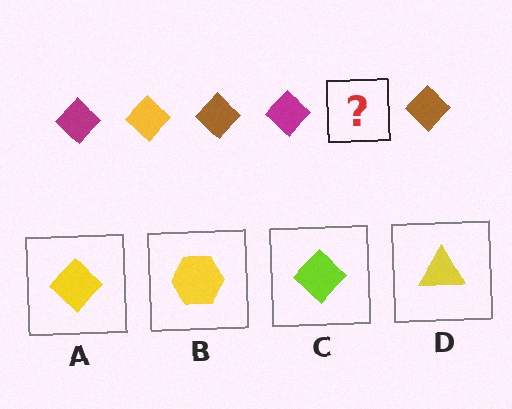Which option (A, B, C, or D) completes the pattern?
A.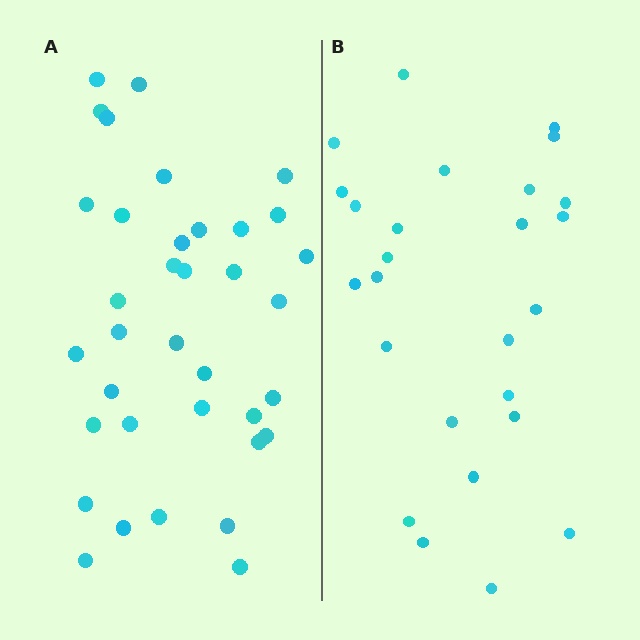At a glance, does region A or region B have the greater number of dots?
Region A (the left region) has more dots.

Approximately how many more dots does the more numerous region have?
Region A has roughly 10 or so more dots than region B.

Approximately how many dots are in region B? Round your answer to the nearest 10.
About 30 dots. (The exact count is 26, which rounds to 30.)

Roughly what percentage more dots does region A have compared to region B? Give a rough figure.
About 40% more.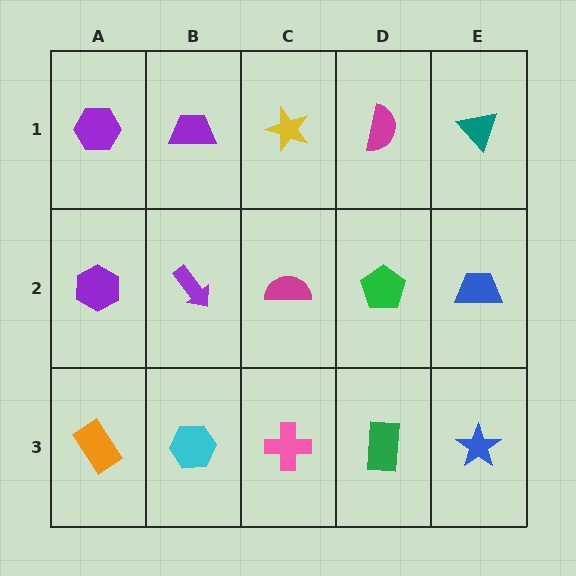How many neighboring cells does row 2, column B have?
4.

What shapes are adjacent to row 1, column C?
A magenta semicircle (row 2, column C), a purple trapezoid (row 1, column B), a magenta semicircle (row 1, column D).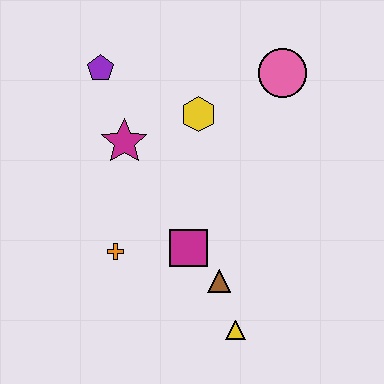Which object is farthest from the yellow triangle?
The purple pentagon is farthest from the yellow triangle.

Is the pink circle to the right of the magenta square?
Yes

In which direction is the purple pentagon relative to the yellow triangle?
The purple pentagon is above the yellow triangle.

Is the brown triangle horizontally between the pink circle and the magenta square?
Yes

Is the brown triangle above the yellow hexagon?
No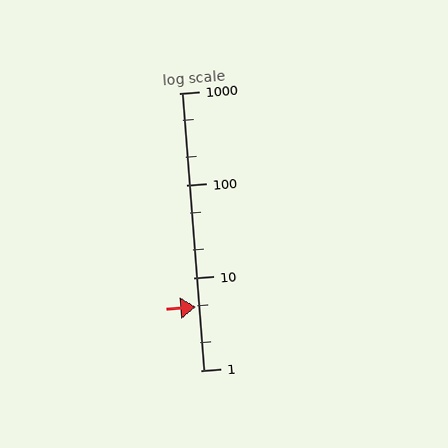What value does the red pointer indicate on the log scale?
The pointer indicates approximately 4.8.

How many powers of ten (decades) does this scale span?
The scale spans 3 decades, from 1 to 1000.